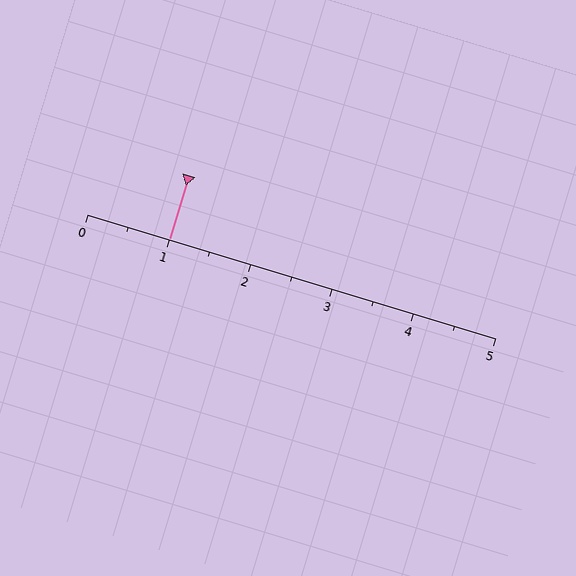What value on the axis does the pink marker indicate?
The marker indicates approximately 1.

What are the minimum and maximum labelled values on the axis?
The axis runs from 0 to 5.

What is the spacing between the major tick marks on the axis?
The major ticks are spaced 1 apart.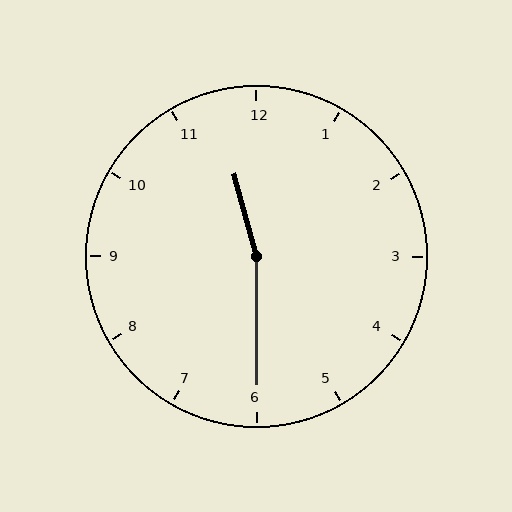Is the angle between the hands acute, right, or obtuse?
It is obtuse.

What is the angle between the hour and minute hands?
Approximately 165 degrees.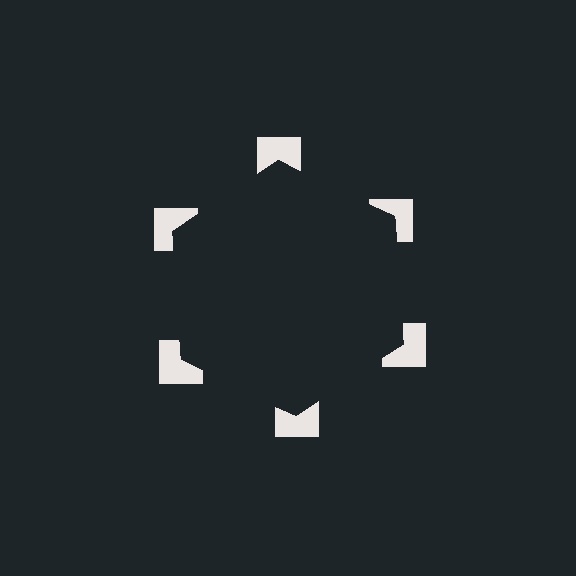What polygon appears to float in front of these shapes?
An illusory hexagon — its edges are inferred from the aligned wedge cuts in the notched squares, not physically drawn.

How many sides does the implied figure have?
6 sides.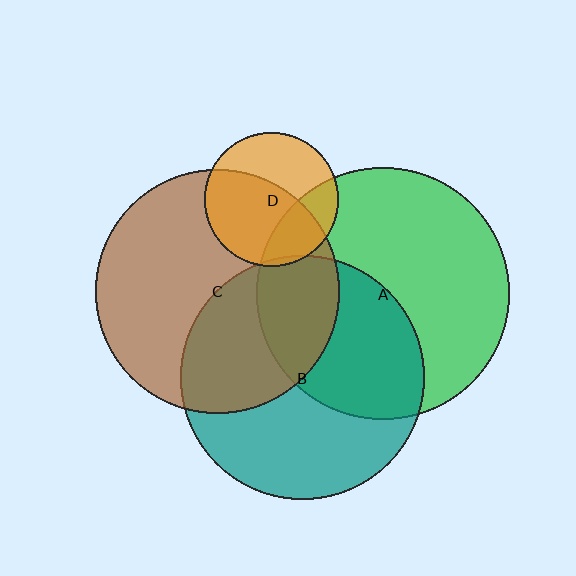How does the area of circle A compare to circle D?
Approximately 3.5 times.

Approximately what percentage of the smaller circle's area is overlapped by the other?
Approximately 45%.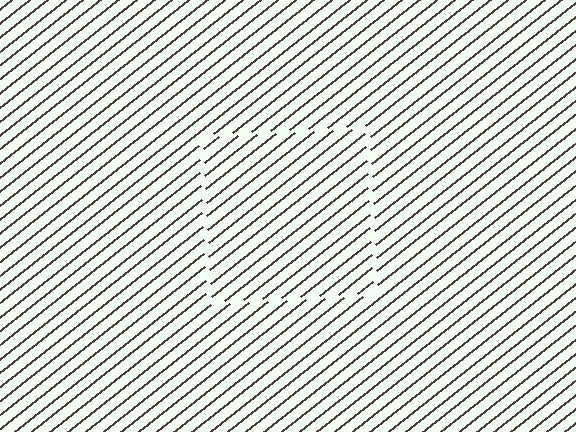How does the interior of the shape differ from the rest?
The interior of the shape contains the same grating, shifted by half a period — the contour is defined by the phase discontinuity where line-ends from the inner and outer gratings abut.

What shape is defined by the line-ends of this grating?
An illusory square. The interior of the shape contains the same grating, shifted by half a period — the contour is defined by the phase discontinuity where line-ends from the inner and outer gratings abut.